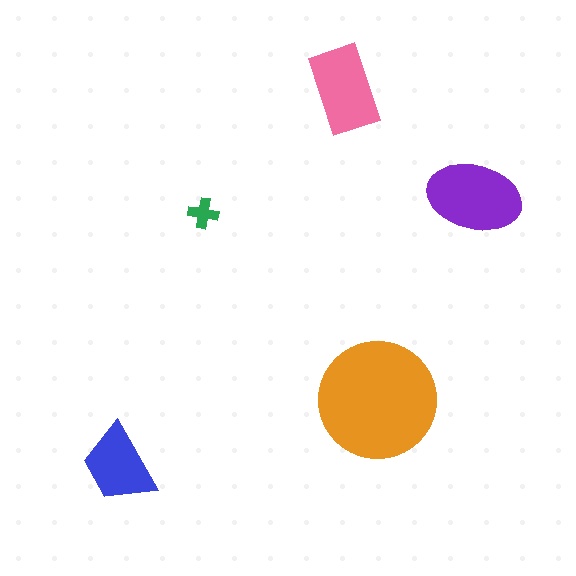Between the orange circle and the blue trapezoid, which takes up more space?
The orange circle.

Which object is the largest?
The orange circle.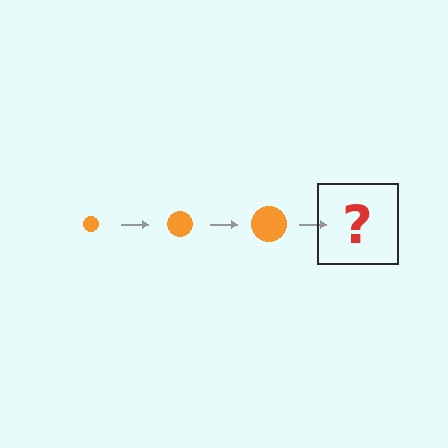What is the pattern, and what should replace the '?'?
The pattern is that the circle gets progressively larger each step. The '?' should be an orange circle, larger than the previous one.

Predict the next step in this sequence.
The next step is an orange circle, larger than the previous one.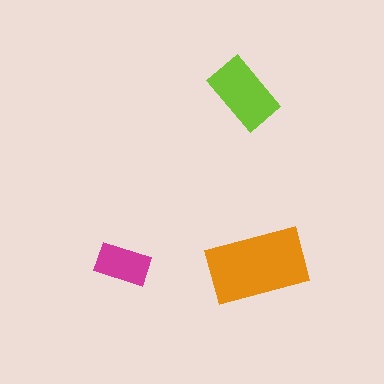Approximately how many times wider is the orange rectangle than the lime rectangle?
About 1.5 times wider.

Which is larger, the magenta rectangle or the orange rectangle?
The orange one.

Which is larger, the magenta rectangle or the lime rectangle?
The lime one.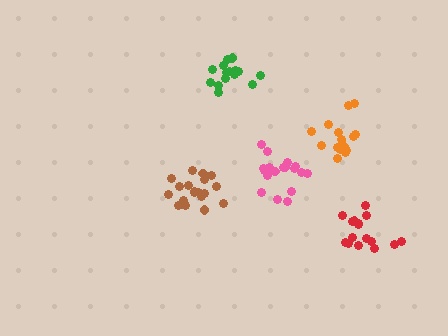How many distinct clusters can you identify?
There are 5 distinct clusters.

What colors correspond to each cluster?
The clusters are colored: green, red, pink, orange, brown.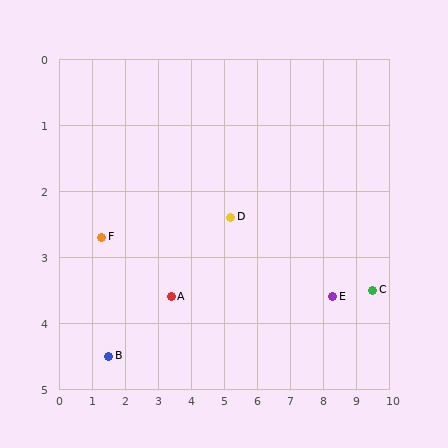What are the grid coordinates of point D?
Point D is at approximately (5.2, 2.4).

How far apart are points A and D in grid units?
Points A and D are about 2.2 grid units apart.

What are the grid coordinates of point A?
Point A is at approximately (3.4, 3.6).